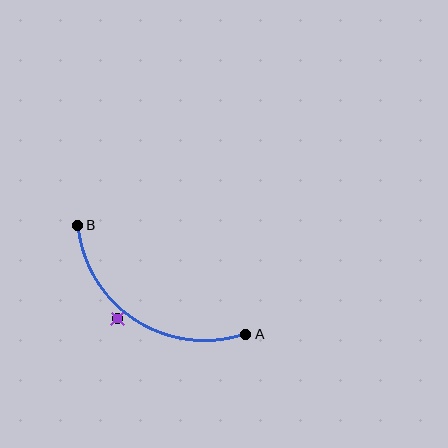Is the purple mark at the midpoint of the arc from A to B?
No — the purple mark does not lie on the arc at all. It sits slightly outside the curve.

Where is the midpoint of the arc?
The arc midpoint is the point on the curve farthest from the straight line joining A and B. It sits below that line.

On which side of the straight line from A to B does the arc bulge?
The arc bulges below the straight line connecting A and B.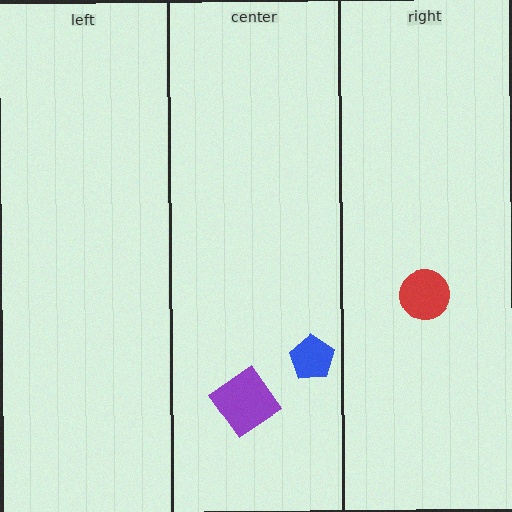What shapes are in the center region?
The purple diamond, the blue pentagon.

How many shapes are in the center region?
2.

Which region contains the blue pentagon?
The center region.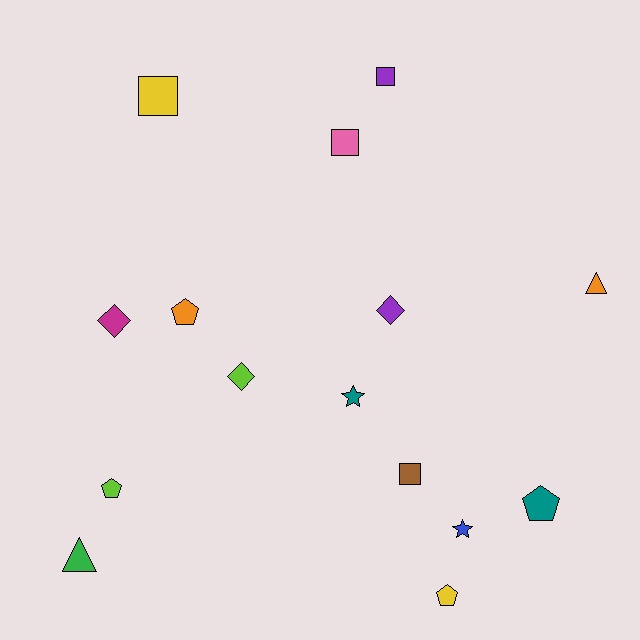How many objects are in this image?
There are 15 objects.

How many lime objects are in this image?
There are 2 lime objects.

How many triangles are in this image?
There are 2 triangles.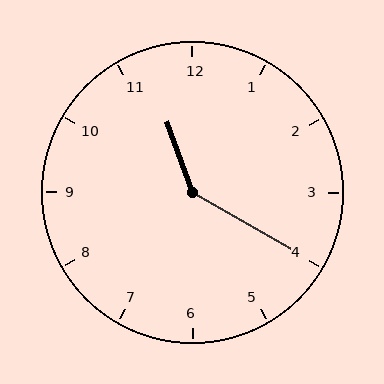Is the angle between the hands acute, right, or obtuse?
It is obtuse.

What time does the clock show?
11:20.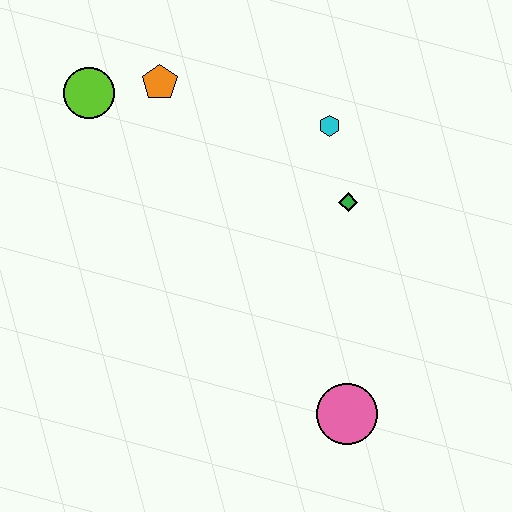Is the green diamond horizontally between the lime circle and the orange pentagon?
No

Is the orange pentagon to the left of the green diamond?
Yes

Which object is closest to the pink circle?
The green diamond is closest to the pink circle.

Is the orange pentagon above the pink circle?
Yes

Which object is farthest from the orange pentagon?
The pink circle is farthest from the orange pentagon.